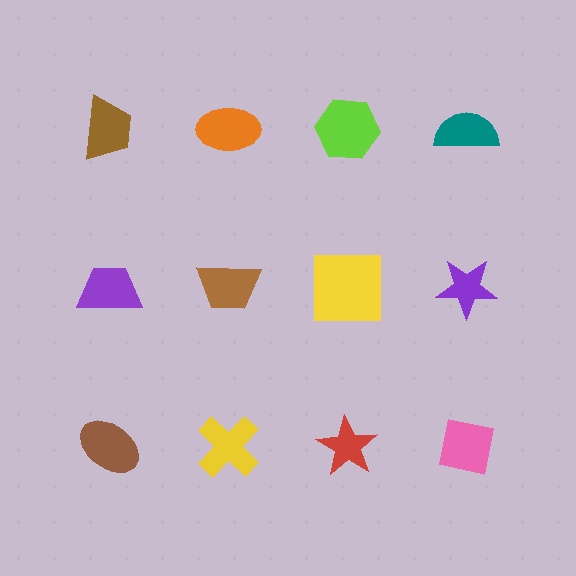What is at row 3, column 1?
A brown ellipse.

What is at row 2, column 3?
A yellow square.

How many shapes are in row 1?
4 shapes.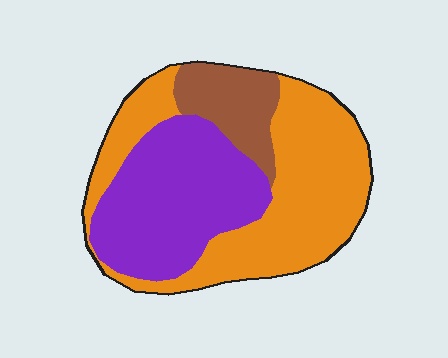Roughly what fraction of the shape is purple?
Purple takes up about three eighths (3/8) of the shape.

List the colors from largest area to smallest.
From largest to smallest: orange, purple, brown.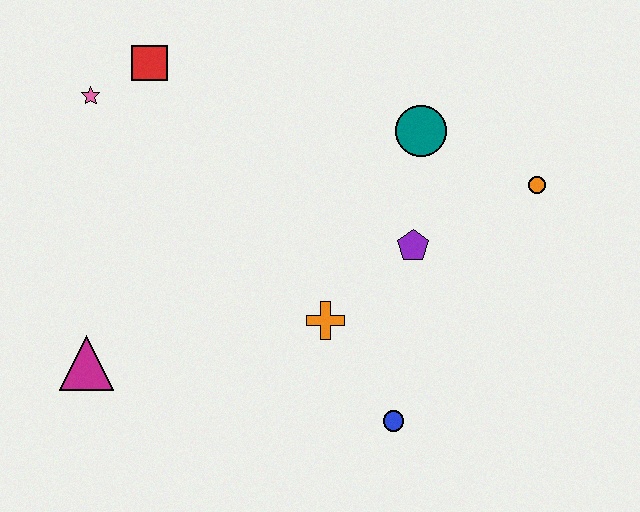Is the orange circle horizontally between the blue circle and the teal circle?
No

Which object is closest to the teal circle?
The purple pentagon is closest to the teal circle.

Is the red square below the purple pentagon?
No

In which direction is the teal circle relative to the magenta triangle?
The teal circle is to the right of the magenta triangle.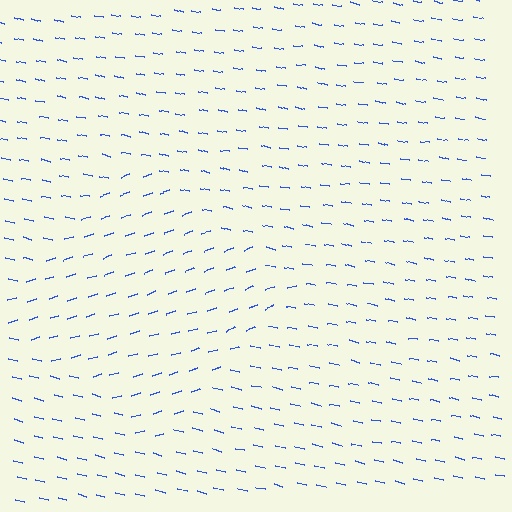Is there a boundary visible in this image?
Yes, there is a texture boundary formed by a change in line orientation.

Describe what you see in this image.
The image is filled with small blue line segments. A diamond region in the image has lines oriented differently from the surrounding lines, creating a visible texture boundary.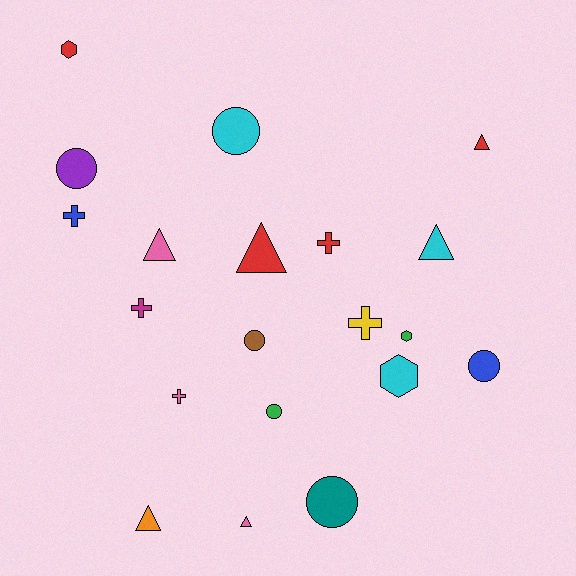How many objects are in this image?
There are 20 objects.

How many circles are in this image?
There are 6 circles.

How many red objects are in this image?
There are 4 red objects.